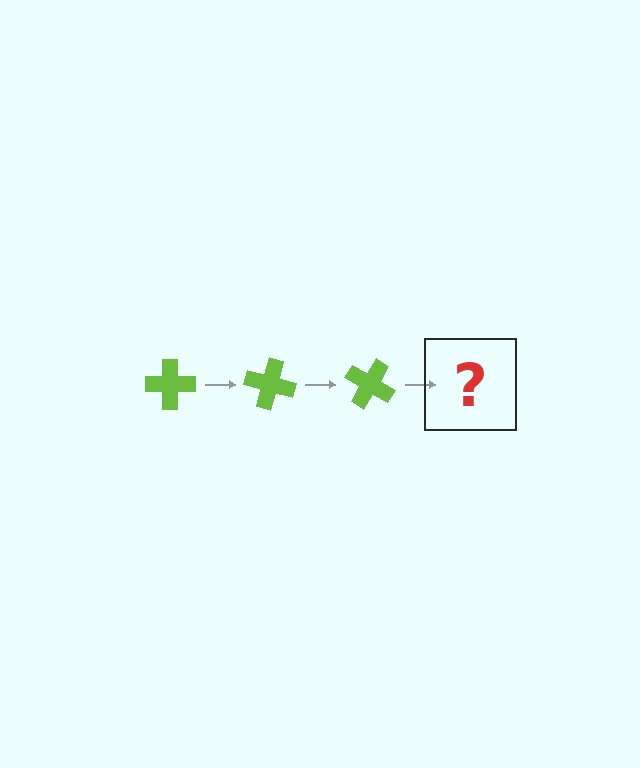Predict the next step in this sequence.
The next step is a lime cross rotated 45 degrees.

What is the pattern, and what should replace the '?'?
The pattern is that the cross rotates 15 degrees each step. The '?' should be a lime cross rotated 45 degrees.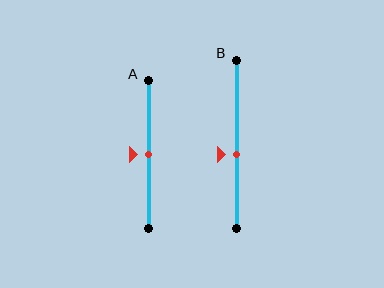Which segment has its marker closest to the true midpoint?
Segment A has its marker closest to the true midpoint.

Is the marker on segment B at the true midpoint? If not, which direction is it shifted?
No, the marker on segment B is shifted downward by about 6% of the segment length.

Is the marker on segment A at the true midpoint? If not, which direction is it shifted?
Yes, the marker on segment A is at the true midpoint.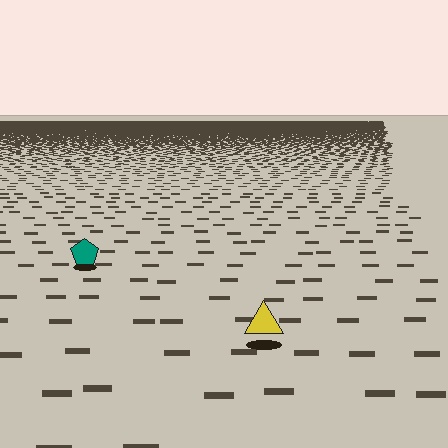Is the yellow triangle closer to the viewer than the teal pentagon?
Yes. The yellow triangle is closer — you can tell from the texture gradient: the ground texture is coarser near it.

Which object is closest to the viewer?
The yellow triangle is closest. The texture marks near it are larger and more spread out.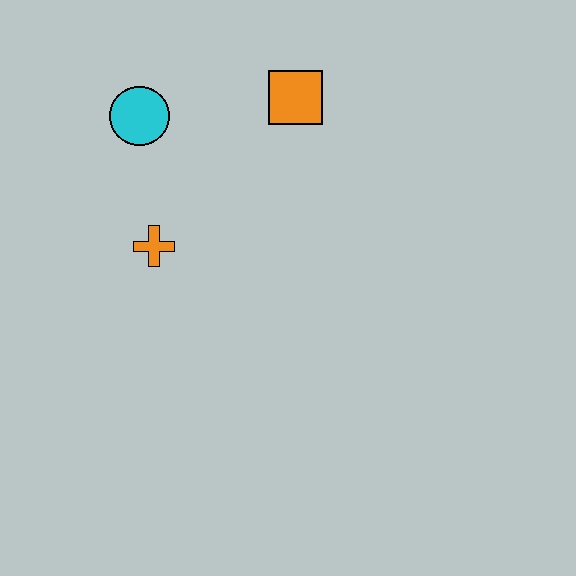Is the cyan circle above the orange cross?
Yes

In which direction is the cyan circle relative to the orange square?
The cyan circle is to the left of the orange square.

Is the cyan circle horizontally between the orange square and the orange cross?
No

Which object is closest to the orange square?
The cyan circle is closest to the orange square.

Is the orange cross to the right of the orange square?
No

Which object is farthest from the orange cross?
The orange square is farthest from the orange cross.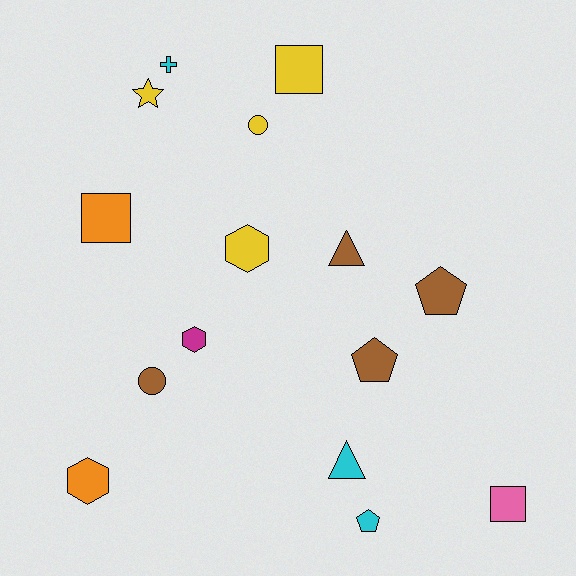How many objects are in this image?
There are 15 objects.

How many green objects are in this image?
There are no green objects.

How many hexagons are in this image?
There are 3 hexagons.